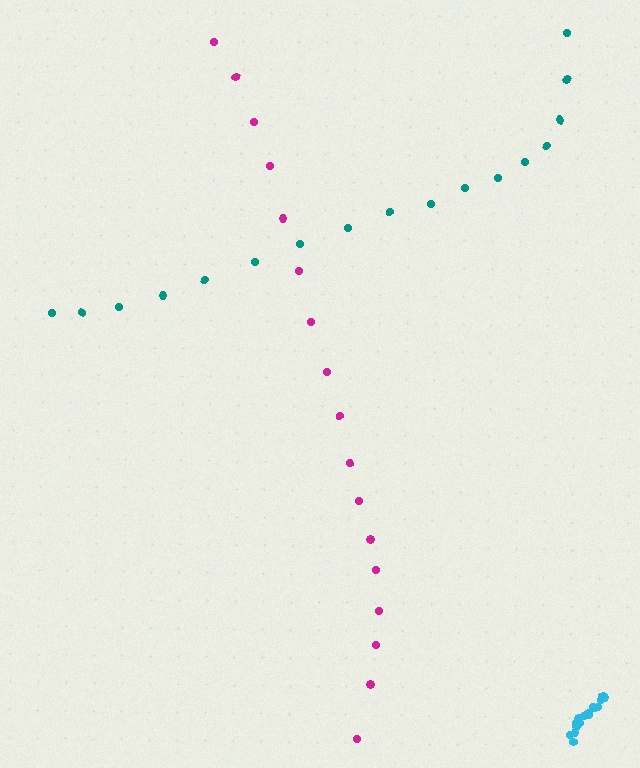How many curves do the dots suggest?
There are 3 distinct paths.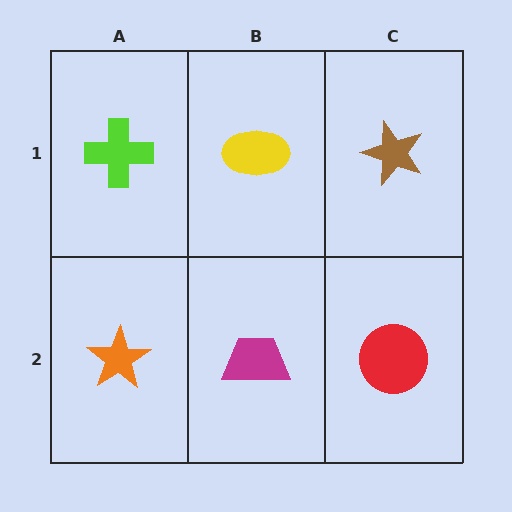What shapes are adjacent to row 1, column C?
A red circle (row 2, column C), a yellow ellipse (row 1, column B).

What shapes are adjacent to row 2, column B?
A yellow ellipse (row 1, column B), an orange star (row 2, column A), a red circle (row 2, column C).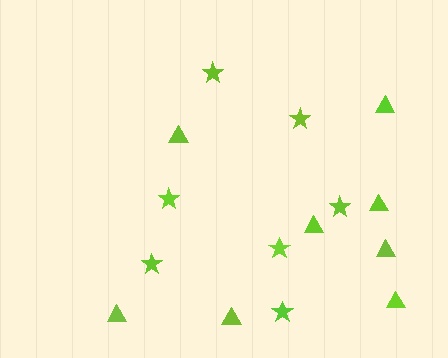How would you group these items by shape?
There are 2 groups: one group of stars (7) and one group of triangles (8).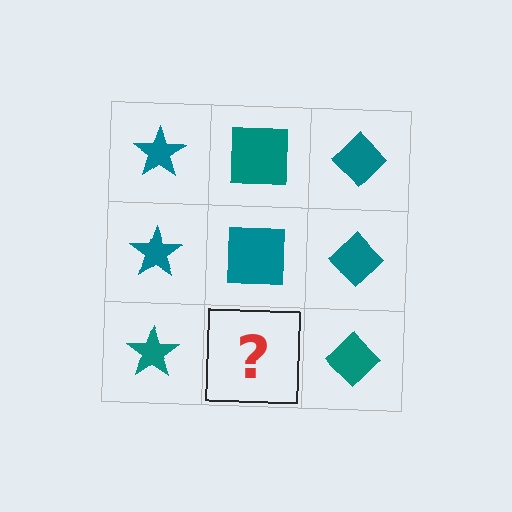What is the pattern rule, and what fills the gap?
The rule is that each column has a consistent shape. The gap should be filled with a teal square.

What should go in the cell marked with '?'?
The missing cell should contain a teal square.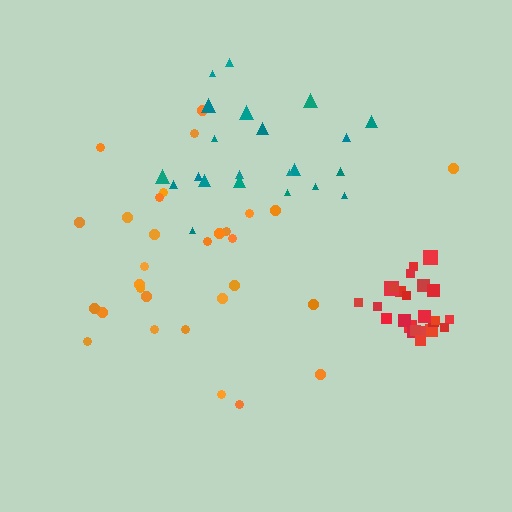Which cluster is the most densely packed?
Red.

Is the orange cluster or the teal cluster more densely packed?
Teal.